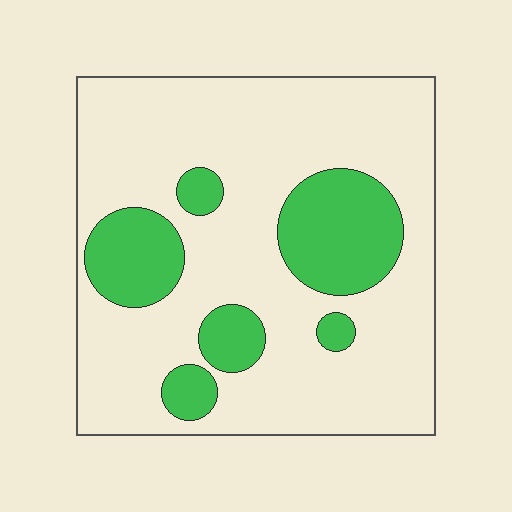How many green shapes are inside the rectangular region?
6.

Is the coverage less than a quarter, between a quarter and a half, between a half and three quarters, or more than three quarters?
Less than a quarter.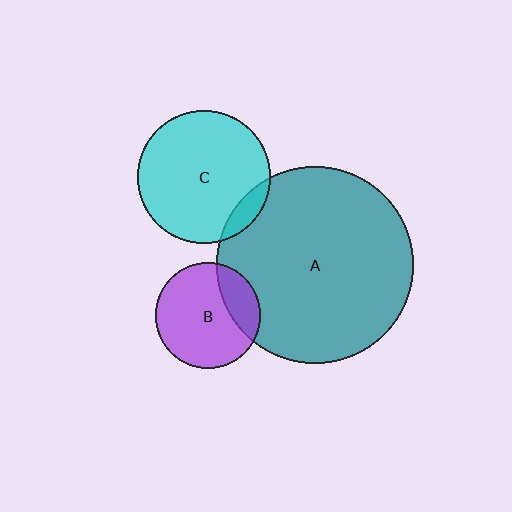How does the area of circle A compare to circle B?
Approximately 3.5 times.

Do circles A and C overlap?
Yes.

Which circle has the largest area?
Circle A (teal).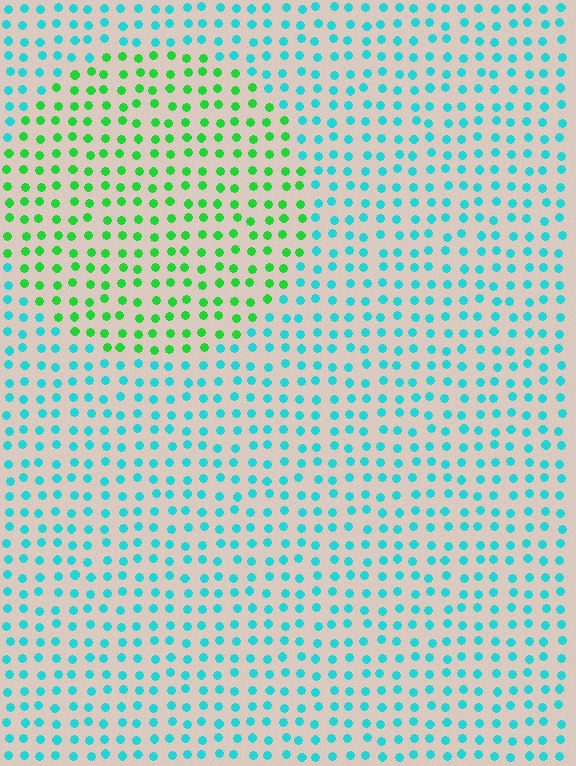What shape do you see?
I see a circle.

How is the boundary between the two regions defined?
The boundary is defined purely by a slight shift in hue (about 53 degrees). Spacing, size, and orientation are identical on both sides.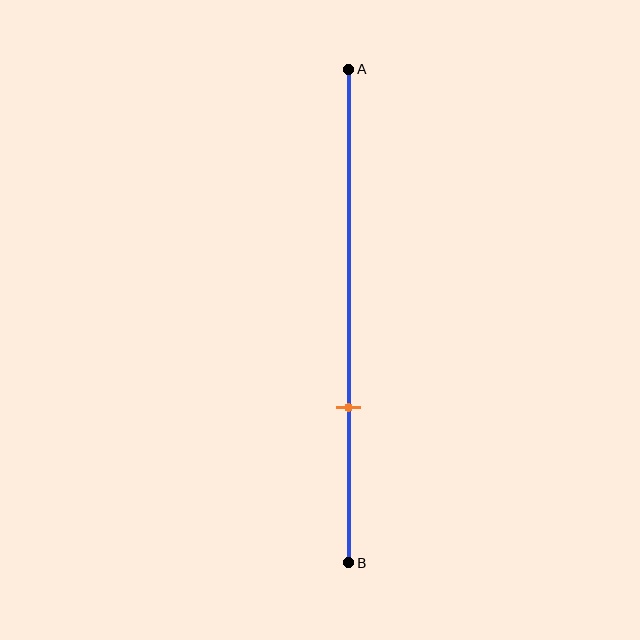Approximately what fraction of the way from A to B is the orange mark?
The orange mark is approximately 70% of the way from A to B.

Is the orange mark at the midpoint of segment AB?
No, the mark is at about 70% from A, not at the 50% midpoint.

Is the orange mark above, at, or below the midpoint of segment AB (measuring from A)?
The orange mark is below the midpoint of segment AB.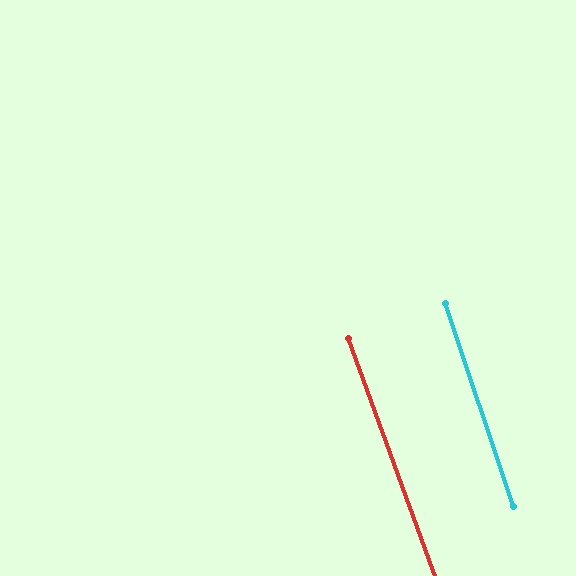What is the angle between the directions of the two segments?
Approximately 1 degree.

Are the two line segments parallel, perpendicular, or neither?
Parallel — their directions differ by only 1.3°.